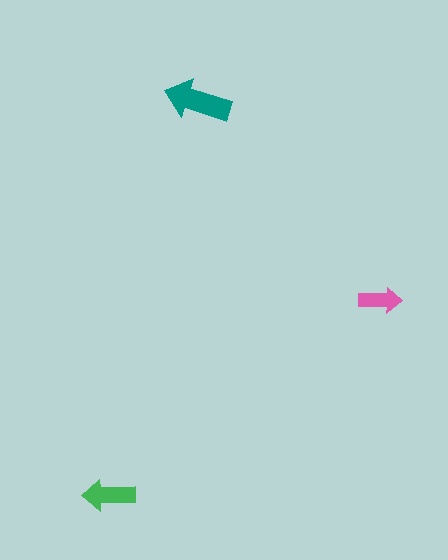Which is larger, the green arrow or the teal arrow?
The teal one.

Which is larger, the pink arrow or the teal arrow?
The teal one.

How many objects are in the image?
There are 3 objects in the image.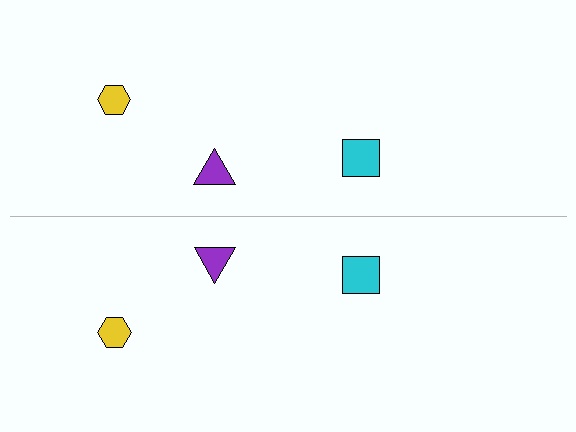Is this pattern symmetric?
Yes, this pattern has bilateral (reflection) symmetry.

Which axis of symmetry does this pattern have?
The pattern has a horizontal axis of symmetry running through the center of the image.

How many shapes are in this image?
There are 6 shapes in this image.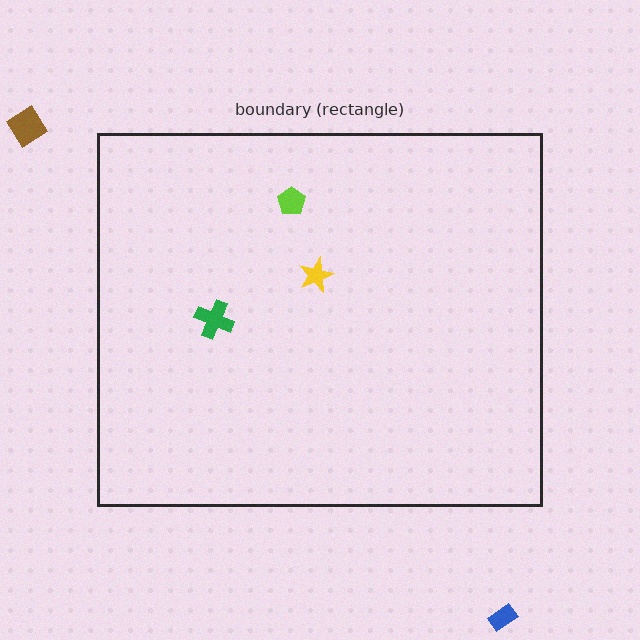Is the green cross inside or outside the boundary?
Inside.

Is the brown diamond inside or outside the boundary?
Outside.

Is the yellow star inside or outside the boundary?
Inside.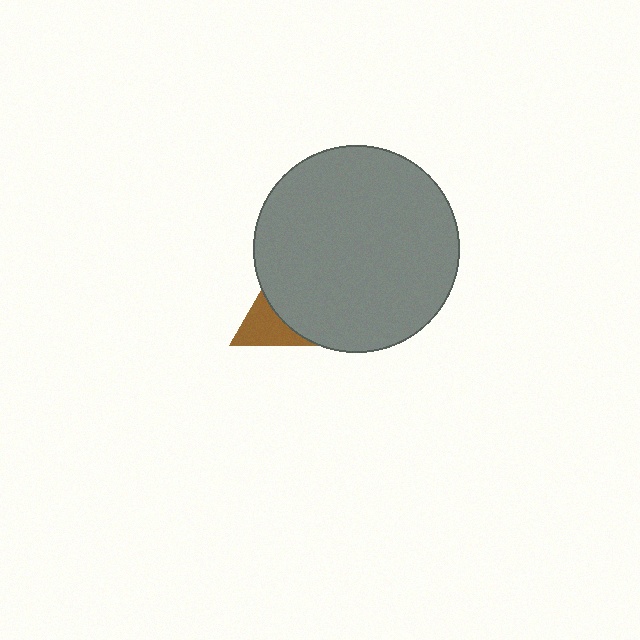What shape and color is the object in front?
The object in front is a gray circle.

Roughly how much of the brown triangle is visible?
A small part of it is visible (roughly 32%).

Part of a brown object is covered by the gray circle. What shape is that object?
It is a triangle.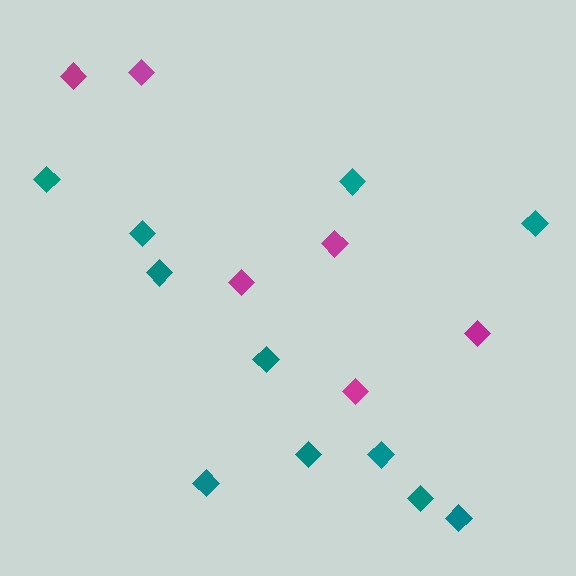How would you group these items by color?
There are 2 groups: one group of teal diamonds (11) and one group of magenta diamonds (6).